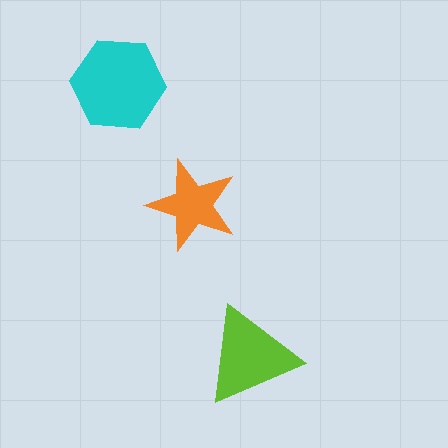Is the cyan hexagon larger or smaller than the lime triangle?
Larger.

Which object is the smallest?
The orange star.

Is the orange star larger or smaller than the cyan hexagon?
Smaller.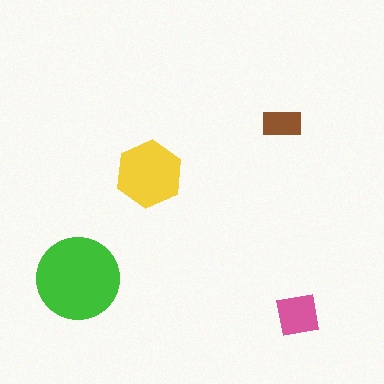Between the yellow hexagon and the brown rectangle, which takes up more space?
The yellow hexagon.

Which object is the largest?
The green circle.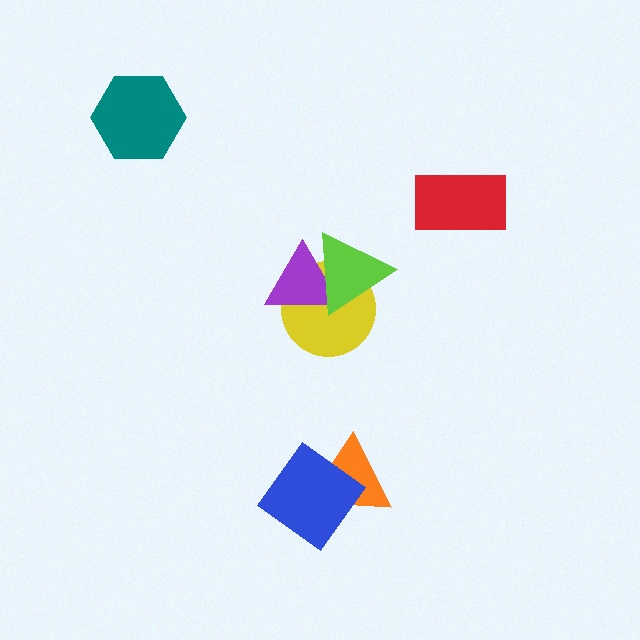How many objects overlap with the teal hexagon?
0 objects overlap with the teal hexagon.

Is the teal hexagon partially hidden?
No, no other shape covers it.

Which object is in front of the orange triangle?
The blue diamond is in front of the orange triangle.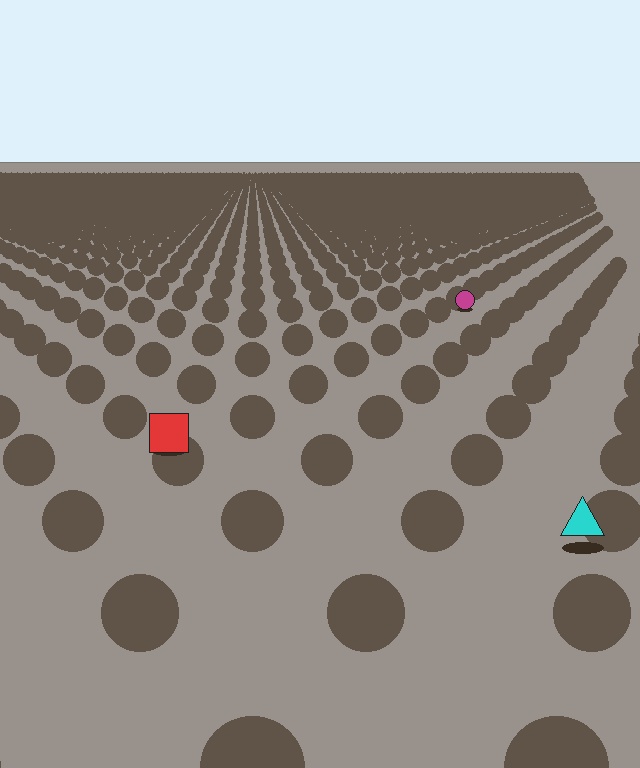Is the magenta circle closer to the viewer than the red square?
No. The red square is closer — you can tell from the texture gradient: the ground texture is coarser near it.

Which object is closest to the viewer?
The cyan triangle is closest. The texture marks near it are larger and more spread out.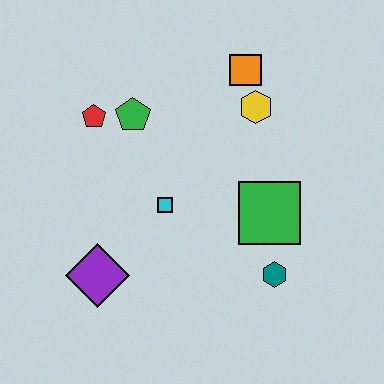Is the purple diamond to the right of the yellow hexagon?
No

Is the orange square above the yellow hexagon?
Yes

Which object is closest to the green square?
The teal hexagon is closest to the green square.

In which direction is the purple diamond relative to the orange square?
The purple diamond is below the orange square.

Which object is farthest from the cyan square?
The orange square is farthest from the cyan square.